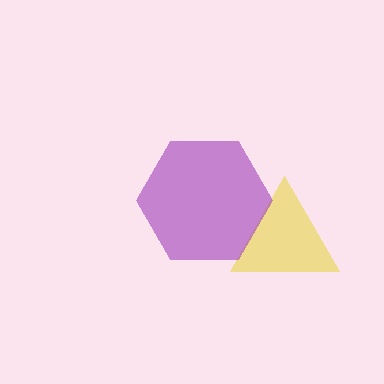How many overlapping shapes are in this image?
There are 2 overlapping shapes in the image.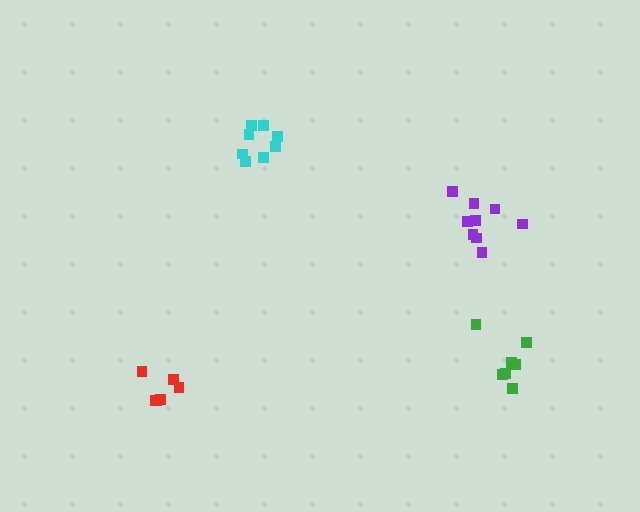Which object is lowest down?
The red cluster is bottommost.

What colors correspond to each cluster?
The clusters are colored: green, purple, cyan, red.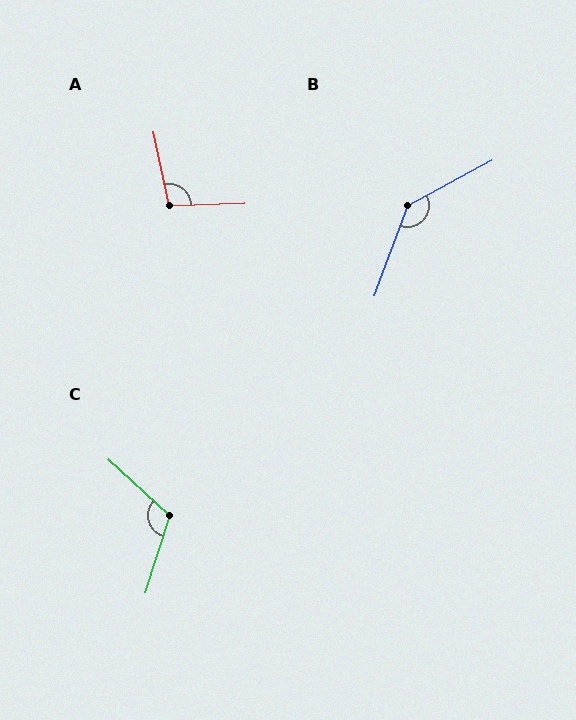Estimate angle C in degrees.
Approximately 115 degrees.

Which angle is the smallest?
A, at approximately 100 degrees.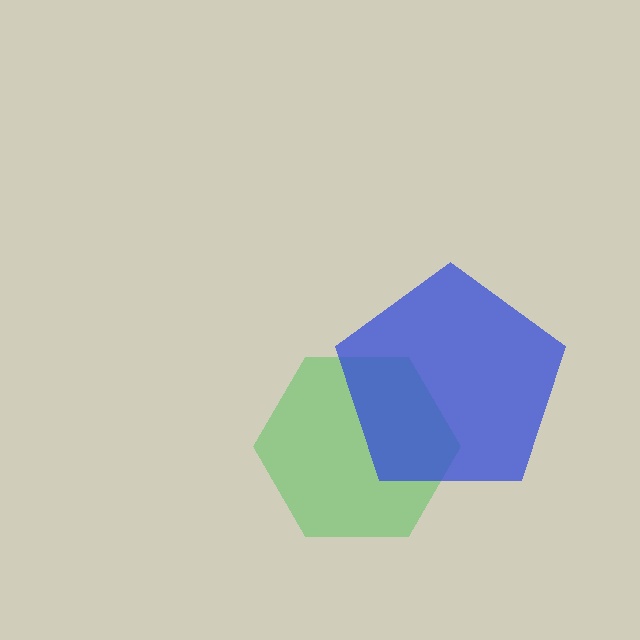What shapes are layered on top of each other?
The layered shapes are: a green hexagon, a blue pentagon.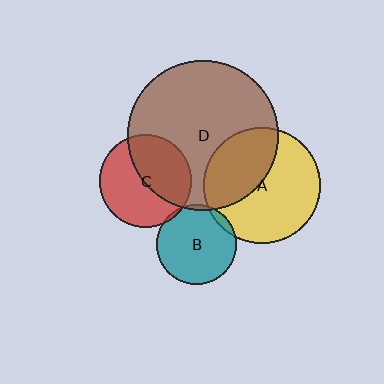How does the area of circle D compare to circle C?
Approximately 2.6 times.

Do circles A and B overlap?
Yes.